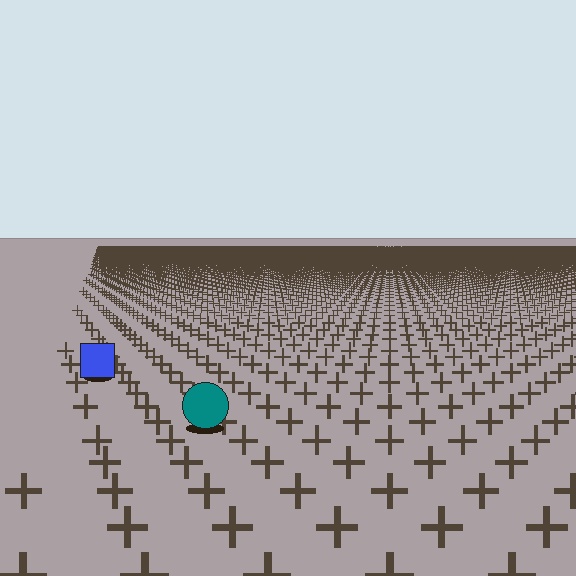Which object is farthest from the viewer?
The blue square is farthest from the viewer. It appears smaller and the ground texture around it is denser.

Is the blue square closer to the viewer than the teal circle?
No. The teal circle is closer — you can tell from the texture gradient: the ground texture is coarser near it.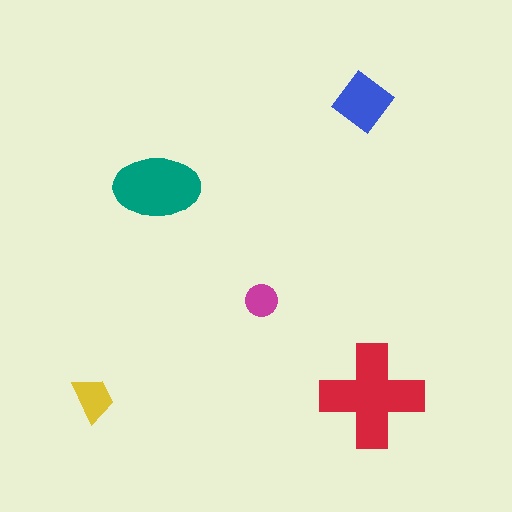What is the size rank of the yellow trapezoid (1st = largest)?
4th.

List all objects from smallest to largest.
The magenta circle, the yellow trapezoid, the blue diamond, the teal ellipse, the red cross.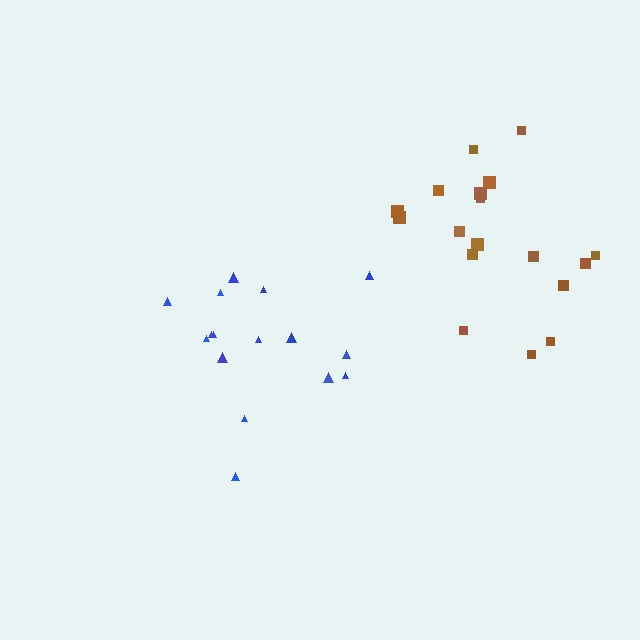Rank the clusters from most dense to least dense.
brown, blue.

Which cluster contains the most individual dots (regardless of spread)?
Brown (18).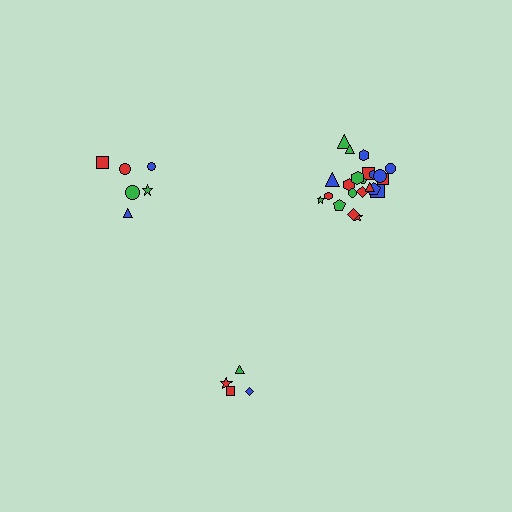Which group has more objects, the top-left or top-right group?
The top-right group.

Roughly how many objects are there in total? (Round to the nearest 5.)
Roughly 30 objects in total.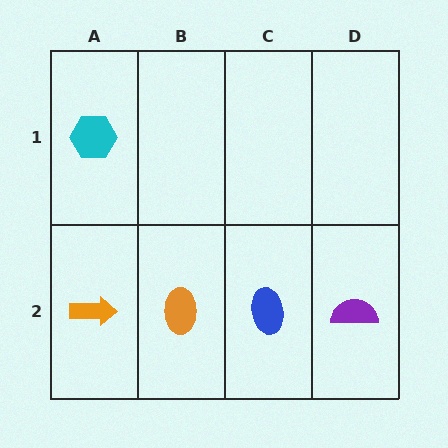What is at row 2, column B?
An orange ellipse.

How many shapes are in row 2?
4 shapes.